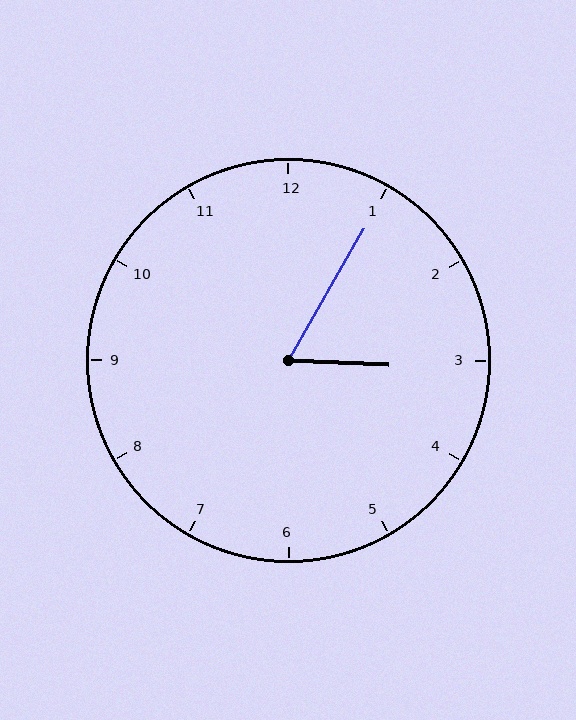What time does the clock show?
3:05.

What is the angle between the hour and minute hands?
Approximately 62 degrees.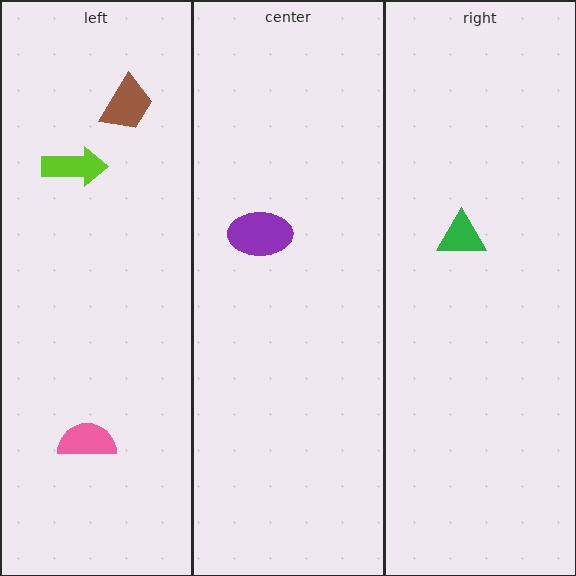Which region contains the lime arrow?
The left region.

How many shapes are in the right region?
1.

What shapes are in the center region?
The purple ellipse.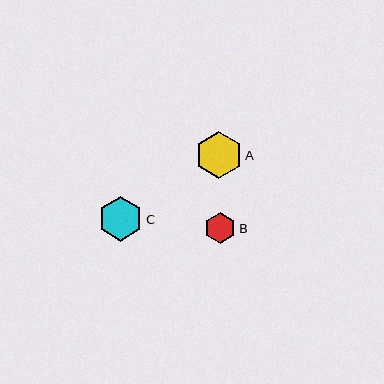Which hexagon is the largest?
Hexagon A is the largest with a size of approximately 47 pixels.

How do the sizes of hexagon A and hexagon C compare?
Hexagon A and hexagon C are approximately the same size.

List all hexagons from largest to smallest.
From largest to smallest: A, C, B.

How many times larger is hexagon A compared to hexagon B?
Hexagon A is approximately 1.5 times the size of hexagon B.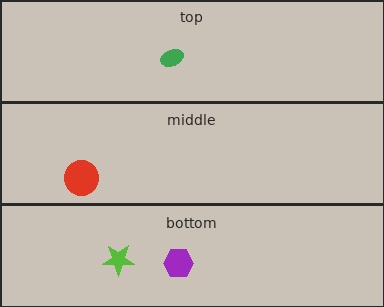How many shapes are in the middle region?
1.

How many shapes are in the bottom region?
2.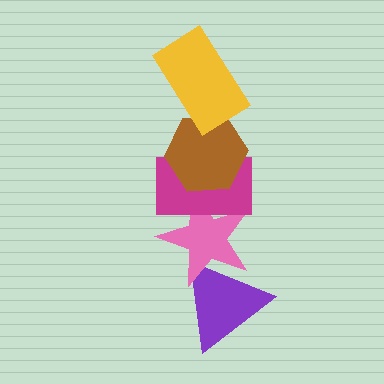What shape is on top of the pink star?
The magenta rectangle is on top of the pink star.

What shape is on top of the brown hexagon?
The yellow rectangle is on top of the brown hexagon.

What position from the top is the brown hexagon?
The brown hexagon is 2nd from the top.